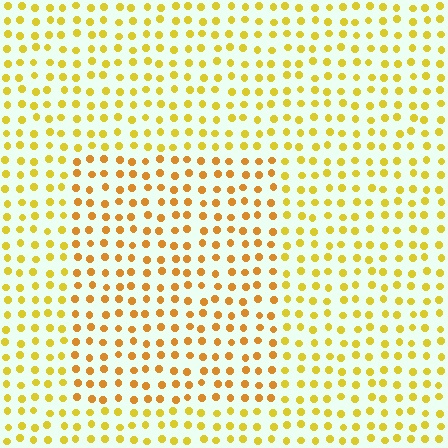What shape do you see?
I see a rectangle.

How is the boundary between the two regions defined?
The boundary is defined purely by a slight shift in hue (about 22 degrees). Spacing, size, and orientation are identical on both sides.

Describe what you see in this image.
The image is filled with small yellow elements in a uniform arrangement. A rectangle-shaped region is visible where the elements are tinted to a slightly different hue, forming a subtle color boundary.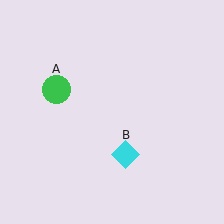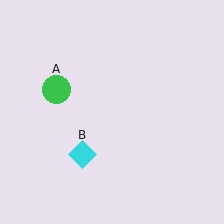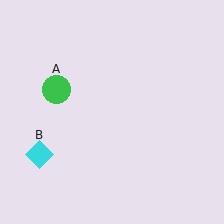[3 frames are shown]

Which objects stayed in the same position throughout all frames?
Green circle (object A) remained stationary.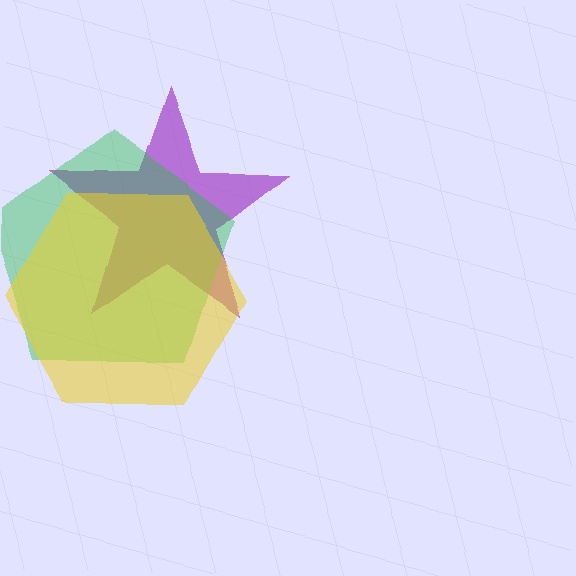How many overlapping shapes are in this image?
There are 3 overlapping shapes in the image.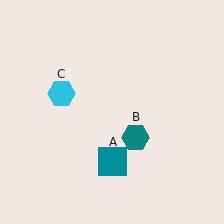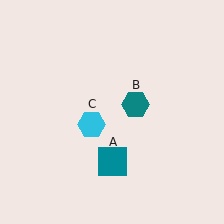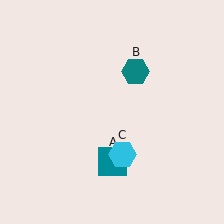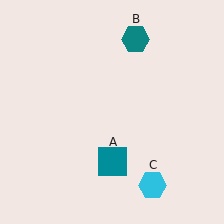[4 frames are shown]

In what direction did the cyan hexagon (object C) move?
The cyan hexagon (object C) moved down and to the right.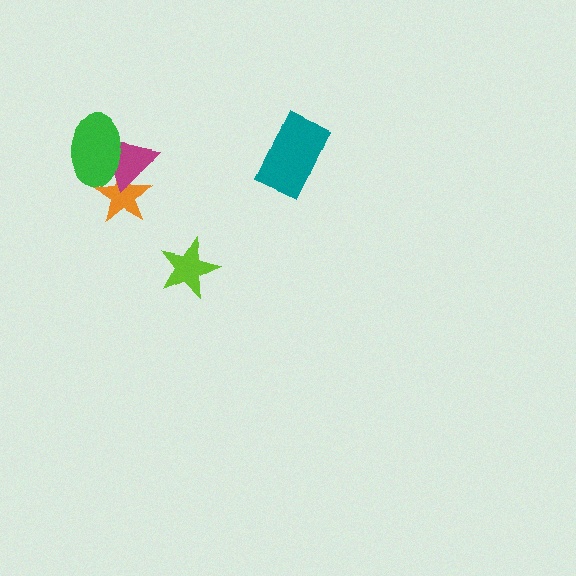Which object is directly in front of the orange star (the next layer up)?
The magenta triangle is directly in front of the orange star.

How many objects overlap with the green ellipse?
2 objects overlap with the green ellipse.